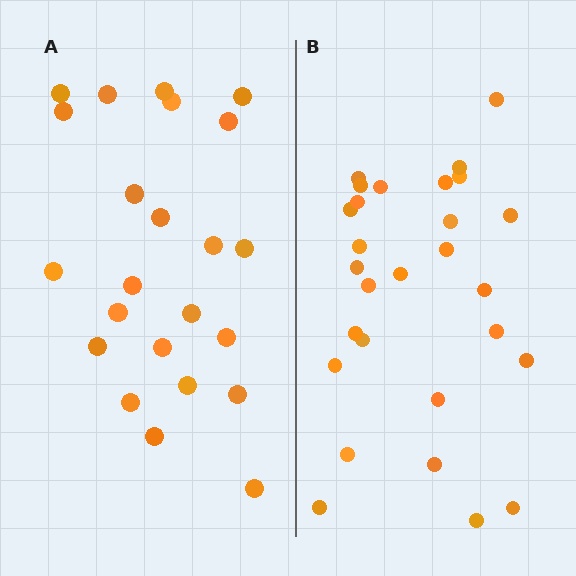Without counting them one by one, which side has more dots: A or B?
Region B (the right region) has more dots.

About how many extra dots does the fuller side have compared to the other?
Region B has about 5 more dots than region A.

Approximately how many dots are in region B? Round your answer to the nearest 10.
About 30 dots. (The exact count is 28, which rounds to 30.)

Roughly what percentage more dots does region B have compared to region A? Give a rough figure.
About 20% more.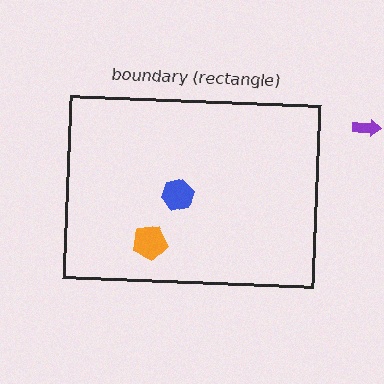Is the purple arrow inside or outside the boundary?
Outside.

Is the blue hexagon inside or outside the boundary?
Inside.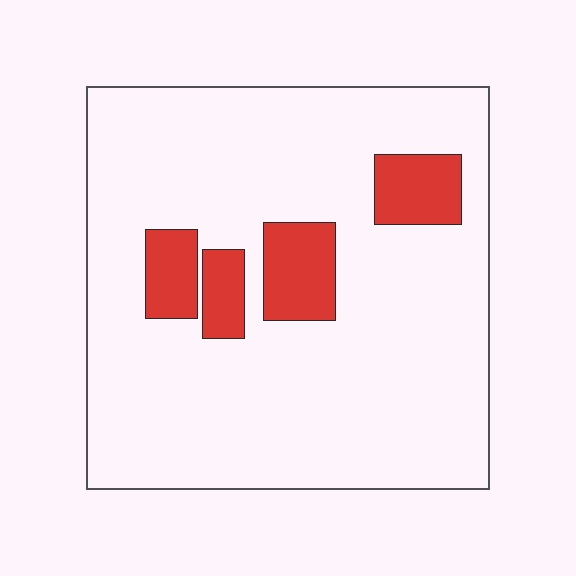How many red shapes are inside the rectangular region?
4.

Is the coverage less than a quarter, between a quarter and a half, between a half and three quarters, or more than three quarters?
Less than a quarter.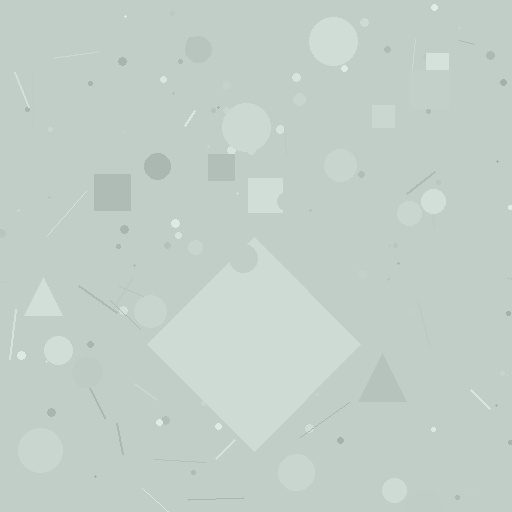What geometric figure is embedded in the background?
A diamond is embedded in the background.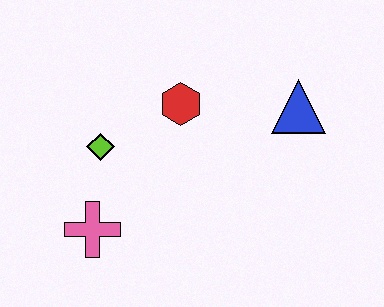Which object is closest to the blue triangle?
The red hexagon is closest to the blue triangle.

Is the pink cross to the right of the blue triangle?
No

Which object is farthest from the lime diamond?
The blue triangle is farthest from the lime diamond.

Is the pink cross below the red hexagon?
Yes